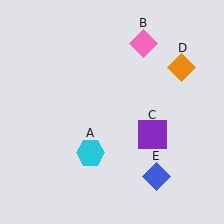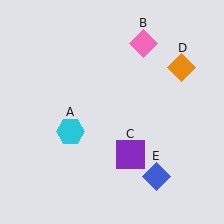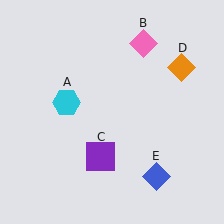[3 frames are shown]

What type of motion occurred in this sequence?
The cyan hexagon (object A), purple square (object C) rotated clockwise around the center of the scene.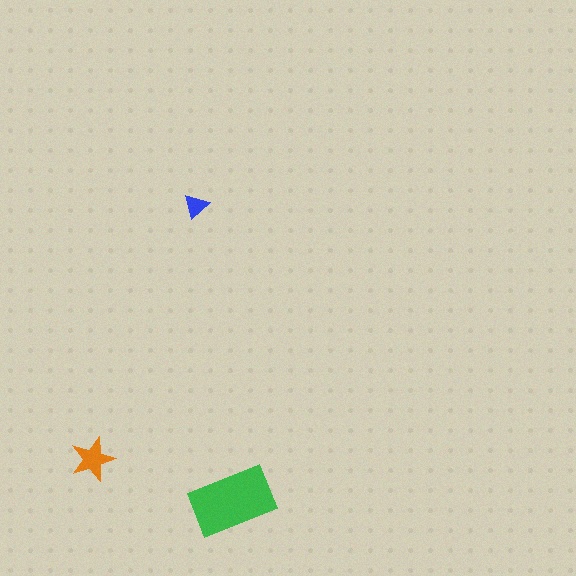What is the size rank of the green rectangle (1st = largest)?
1st.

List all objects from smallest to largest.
The blue triangle, the orange star, the green rectangle.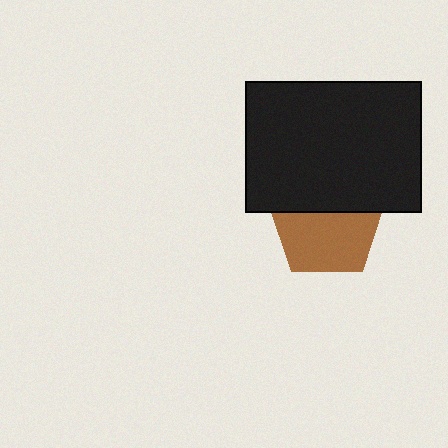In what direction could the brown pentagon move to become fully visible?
The brown pentagon could move down. That would shift it out from behind the black rectangle entirely.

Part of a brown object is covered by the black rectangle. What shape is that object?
It is a pentagon.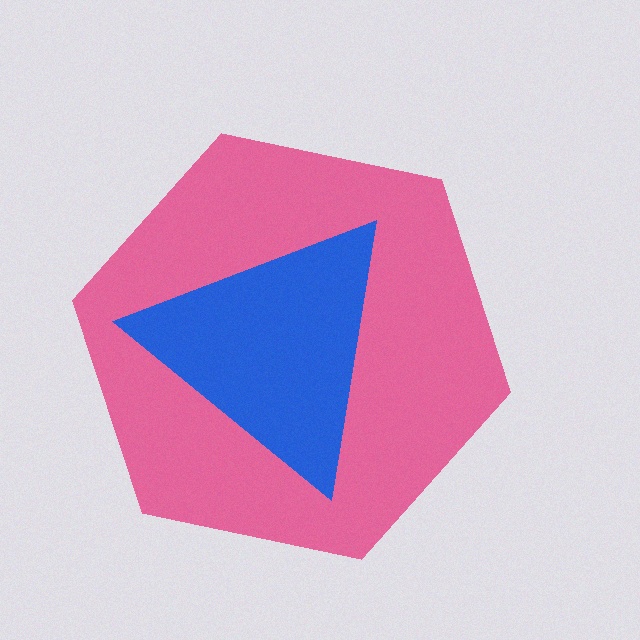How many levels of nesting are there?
2.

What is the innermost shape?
The blue triangle.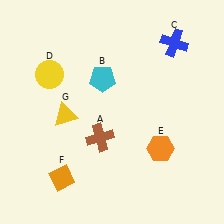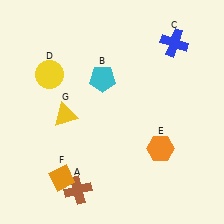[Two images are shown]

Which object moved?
The brown cross (A) moved down.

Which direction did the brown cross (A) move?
The brown cross (A) moved down.